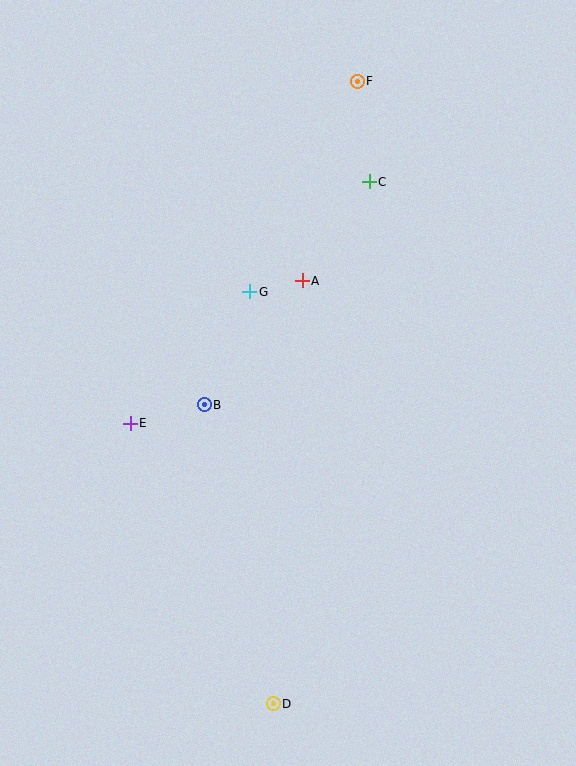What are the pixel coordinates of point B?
Point B is at (204, 405).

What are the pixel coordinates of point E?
Point E is at (130, 423).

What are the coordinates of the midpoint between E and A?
The midpoint between E and A is at (216, 352).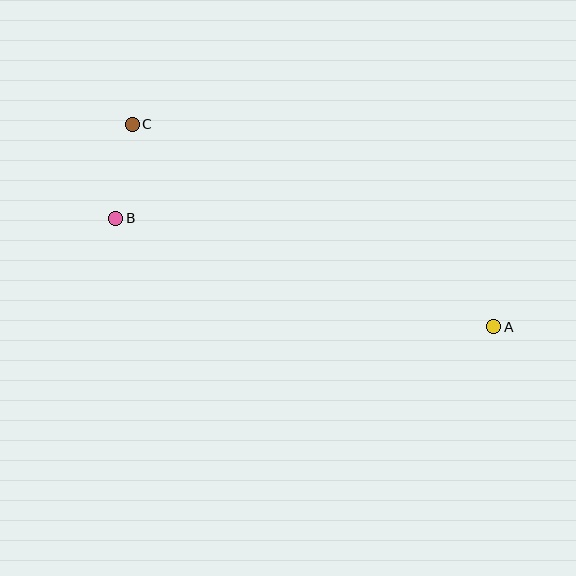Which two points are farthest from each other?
Points A and C are farthest from each other.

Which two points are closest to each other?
Points B and C are closest to each other.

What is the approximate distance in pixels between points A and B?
The distance between A and B is approximately 393 pixels.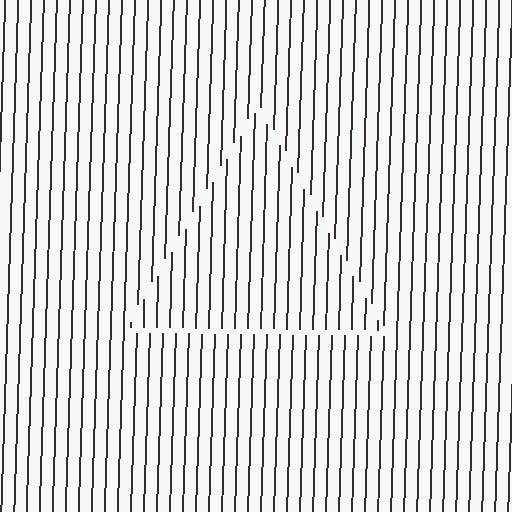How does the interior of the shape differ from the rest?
The interior of the shape contains the same grating, shifted by half a period — the contour is defined by the phase discontinuity where line-ends from the inner and outer gratings abut.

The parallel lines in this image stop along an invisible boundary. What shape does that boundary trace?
An illusory triangle. The interior of the shape contains the same grating, shifted by half a period — the contour is defined by the phase discontinuity where line-ends from the inner and outer gratings abut.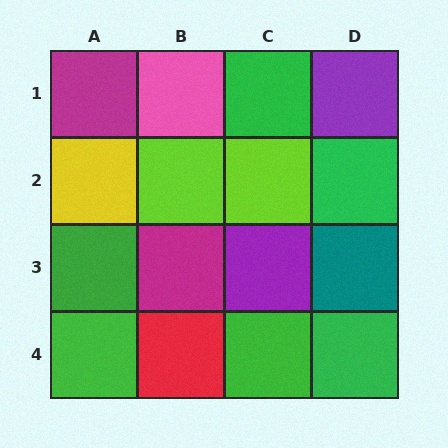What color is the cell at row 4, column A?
Green.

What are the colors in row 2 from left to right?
Yellow, lime, lime, green.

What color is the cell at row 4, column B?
Red.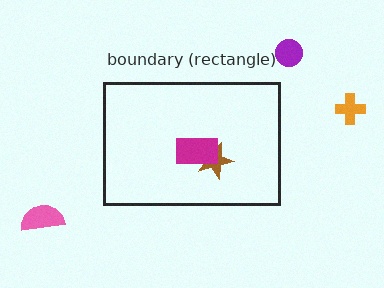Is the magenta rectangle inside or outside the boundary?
Inside.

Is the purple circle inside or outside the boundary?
Outside.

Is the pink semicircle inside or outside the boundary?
Outside.